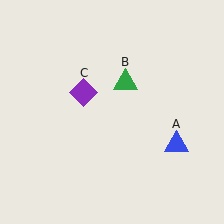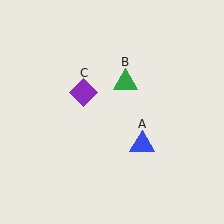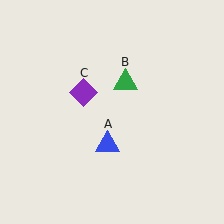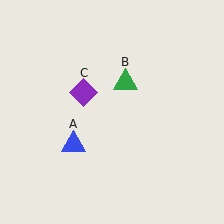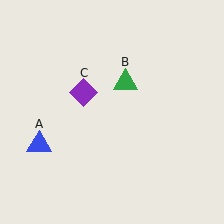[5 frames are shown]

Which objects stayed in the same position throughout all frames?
Green triangle (object B) and purple diamond (object C) remained stationary.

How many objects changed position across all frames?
1 object changed position: blue triangle (object A).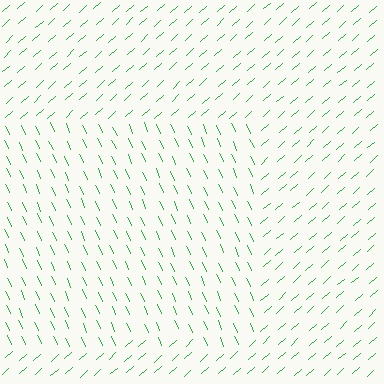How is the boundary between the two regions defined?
The boundary is defined purely by a change in line orientation (approximately 72 degrees difference). All lines are the same color and thickness.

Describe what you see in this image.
The image is filled with small green line segments. A rectangle region in the image has lines oriented differently from the surrounding lines, creating a visible texture boundary.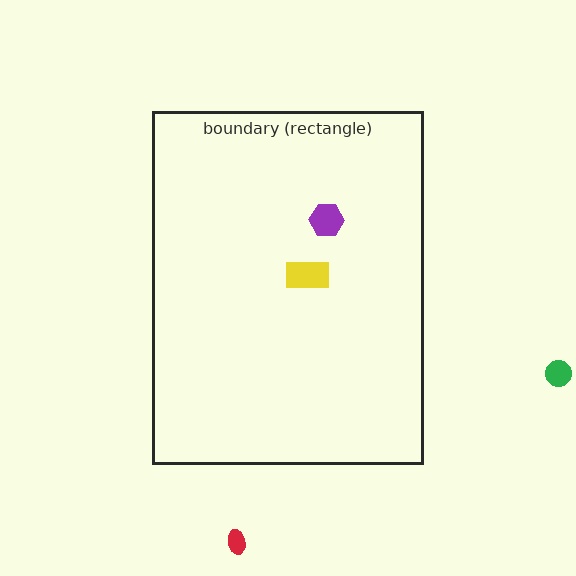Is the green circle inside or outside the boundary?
Outside.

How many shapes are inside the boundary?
2 inside, 2 outside.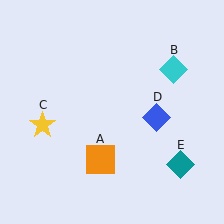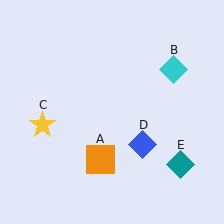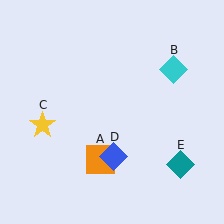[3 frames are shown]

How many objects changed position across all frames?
1 object changed position: blue diamond (object D).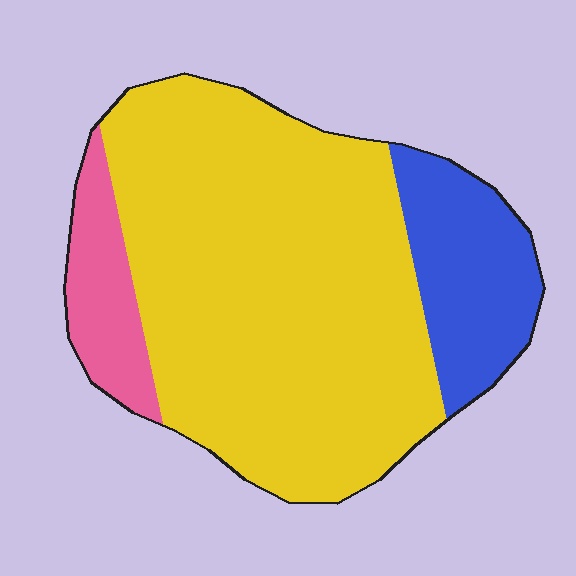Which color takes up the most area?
Yellow, at roughly 70%.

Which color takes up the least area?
Pink, at roughly 10%.